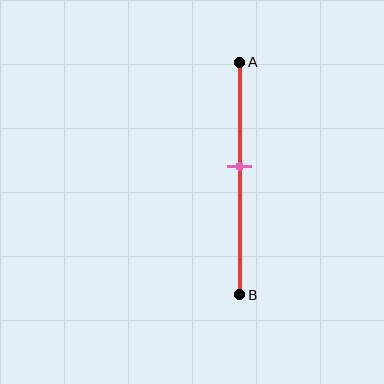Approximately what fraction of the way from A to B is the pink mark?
The pink mark is approximately 45% of the way from A to B.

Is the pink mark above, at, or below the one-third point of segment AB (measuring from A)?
The pink mark is below the one-third point of segment AB.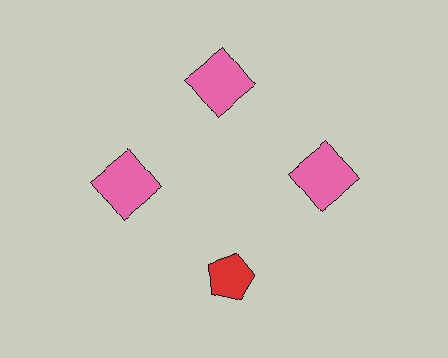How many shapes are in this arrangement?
There are 4 shapes arranged in a ring pattern.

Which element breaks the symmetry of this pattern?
The red pentagon at roughly the 6 o'clock position breaks the symmetry. All other shapes are pink squares.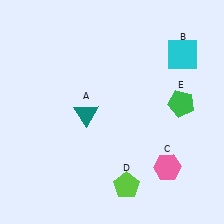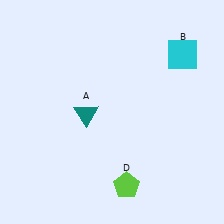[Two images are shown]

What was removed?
The green pentagon (E), the pink hexagon (C) were removed in Image 2.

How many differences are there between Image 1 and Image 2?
There are 2 differences between the two images.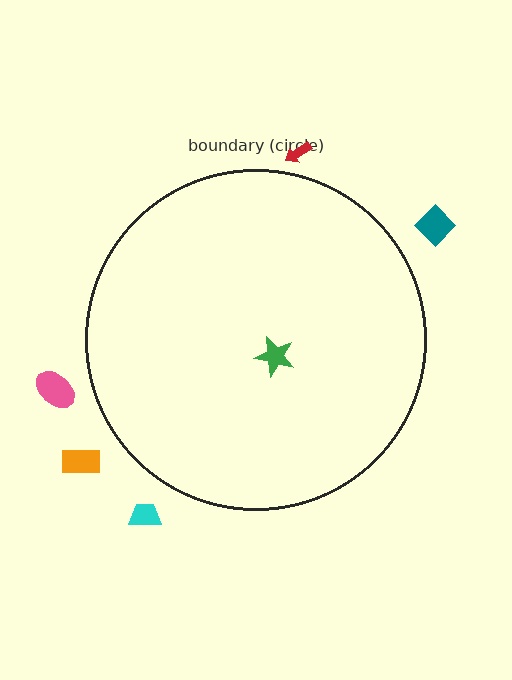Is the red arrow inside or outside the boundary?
Outside.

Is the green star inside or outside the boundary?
Inside.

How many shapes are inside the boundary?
1 inside, 5 outside.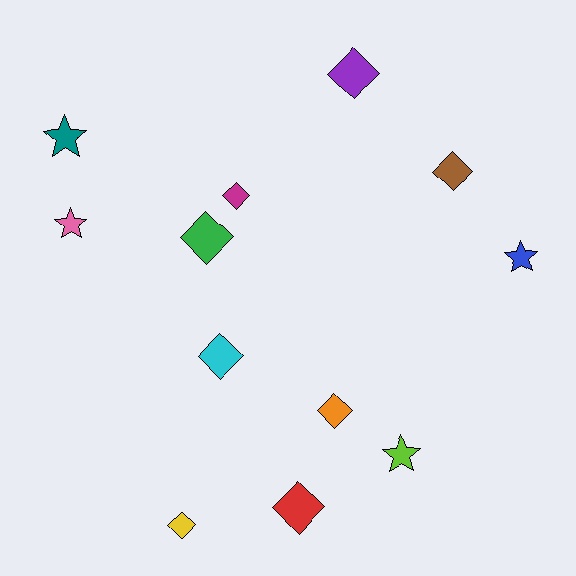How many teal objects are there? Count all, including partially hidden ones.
There is 1 teal object.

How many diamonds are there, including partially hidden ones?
There are 8 diamonds.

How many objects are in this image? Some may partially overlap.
There are 12 objects.